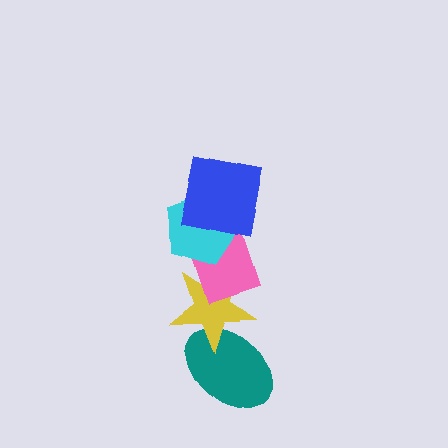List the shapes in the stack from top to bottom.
From top to bottom: the blue square, the cyan pentagon, the pink rectangle, the yellow star, the teal ellipse.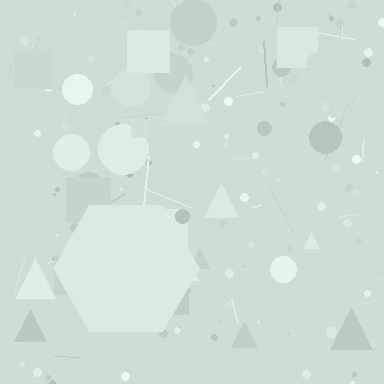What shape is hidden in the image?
A hexagon is hidden in the image.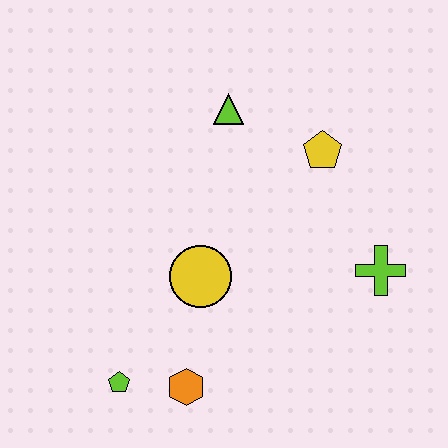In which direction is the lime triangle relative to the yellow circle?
The lime triangle is above the yellow circle.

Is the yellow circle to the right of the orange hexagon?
Yes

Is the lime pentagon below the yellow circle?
Yes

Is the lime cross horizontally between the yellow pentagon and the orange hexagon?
No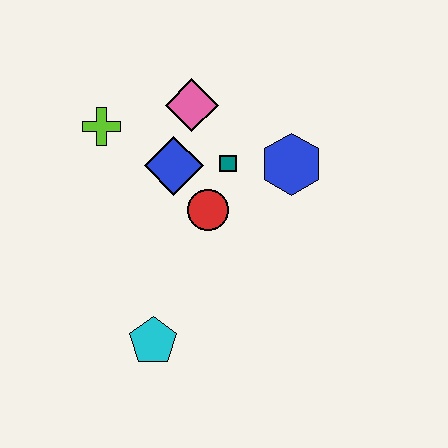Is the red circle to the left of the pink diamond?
No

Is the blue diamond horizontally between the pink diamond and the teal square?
No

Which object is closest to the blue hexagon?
The teal square is closest to the blue hexagon.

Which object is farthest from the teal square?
The cyan pentagon is farthest from the teal square.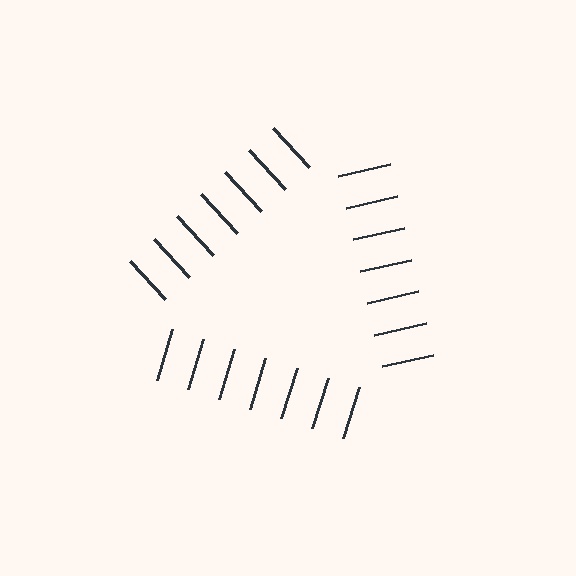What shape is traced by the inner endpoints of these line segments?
An illusory triangle — the line segments terminate on its edges but no continuous stroke is drawn.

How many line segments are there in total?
21 — 7 along each of the 3 edges.